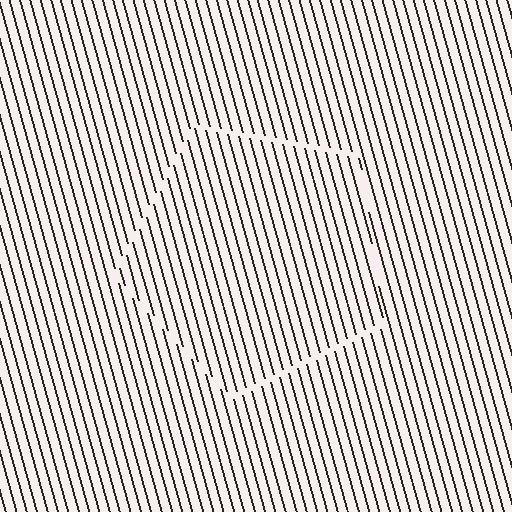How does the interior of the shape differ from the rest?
The interior of the shape contains the same grating, shifted by half a period — the contour is defined by the phase discontinuity where line-ends from the inner and outer gratings abut.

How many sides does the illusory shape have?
5 sides — the line-ends trace a pentagon.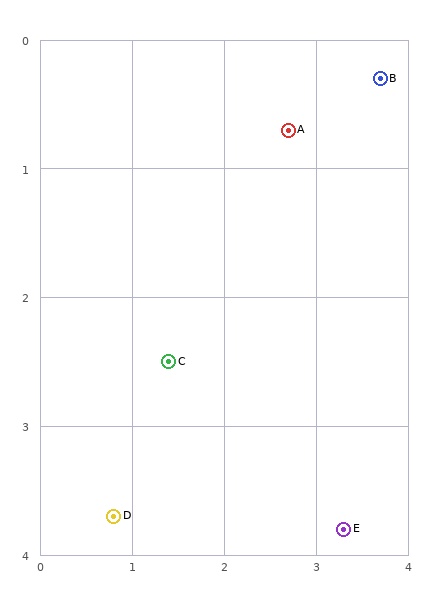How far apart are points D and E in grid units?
Points D and E are about 2.5 grid units apart.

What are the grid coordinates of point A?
Point A is at approximately (2.7, 0.7).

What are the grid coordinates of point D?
Point D is at approximately (0.8, 3.7).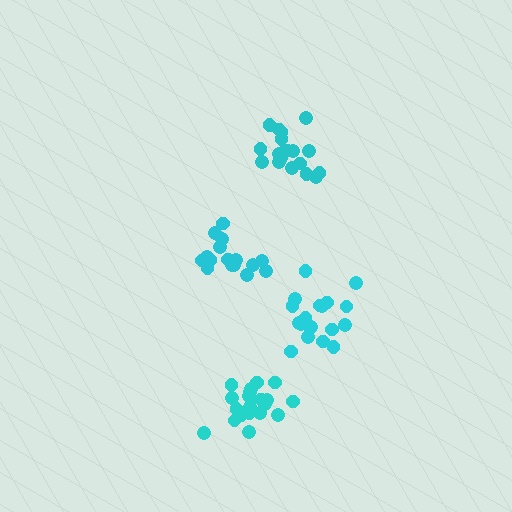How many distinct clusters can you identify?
There are 4 distinct clusters.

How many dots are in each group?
Group 1: 16 dots, Group 2: 20 dots, Group 3: 19 dots, Group 4: 19 dots (74 total).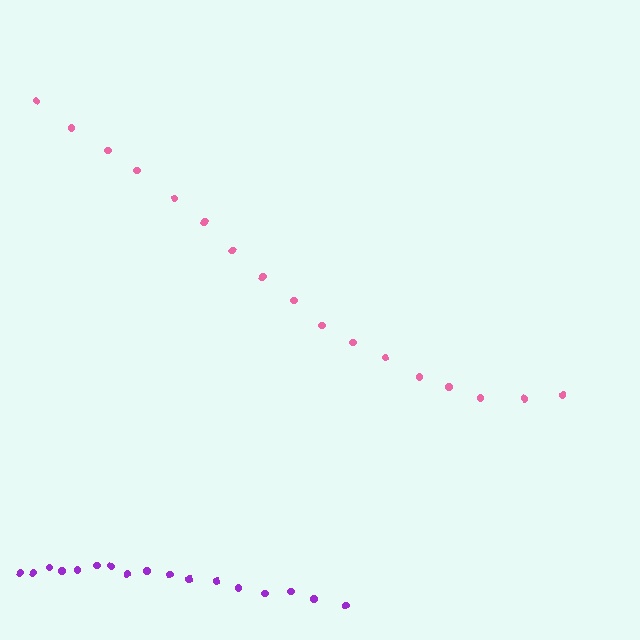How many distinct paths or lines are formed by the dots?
There are 2 distinct paths.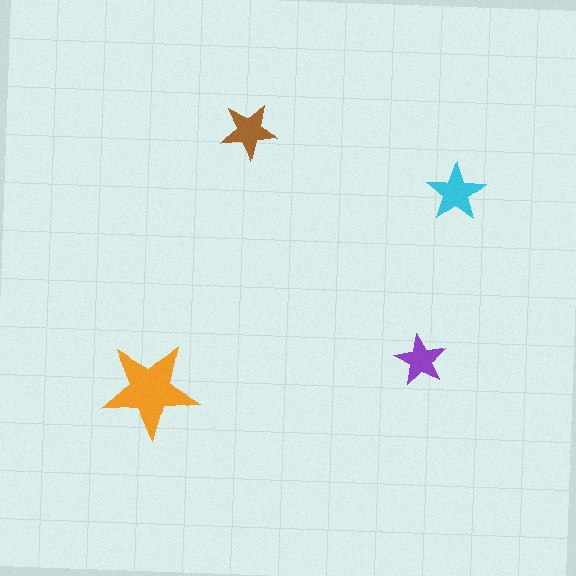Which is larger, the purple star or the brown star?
The brown one.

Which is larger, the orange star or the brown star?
The orange one.